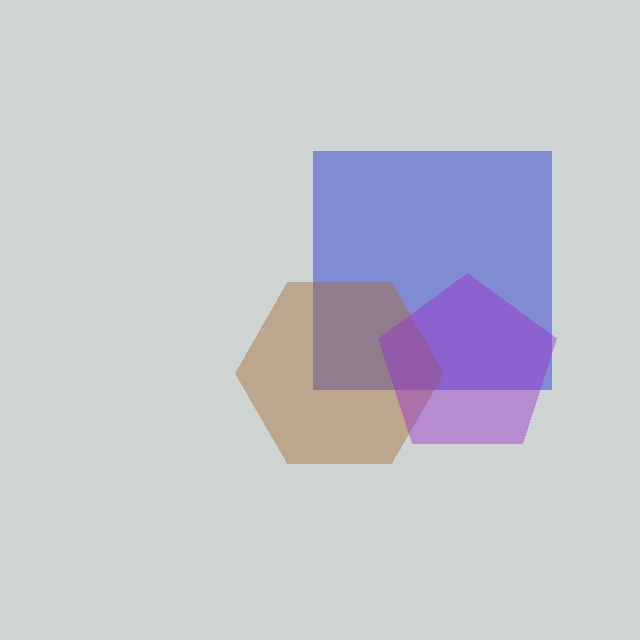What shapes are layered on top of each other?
The layered shapes are: a blue square, a brown hexagon, a purple pentagon.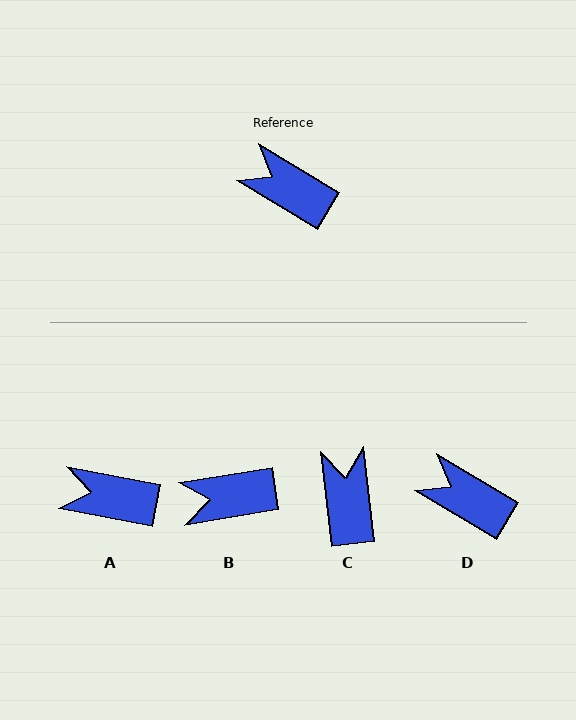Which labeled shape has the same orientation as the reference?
D.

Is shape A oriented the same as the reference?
No, it is off by about 20 degrees.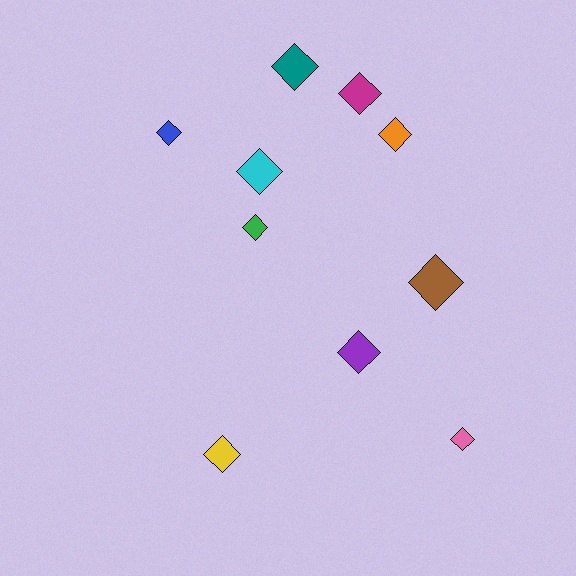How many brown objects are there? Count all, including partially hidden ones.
There is 1 brown object.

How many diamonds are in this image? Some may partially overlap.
There are 10 diamonds.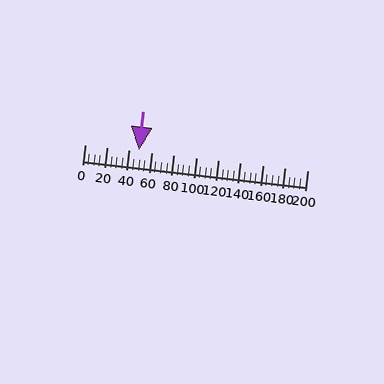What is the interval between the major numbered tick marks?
The major tick marks are spaced 20 units apart.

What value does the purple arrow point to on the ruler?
The purple arrow points to approximately 48.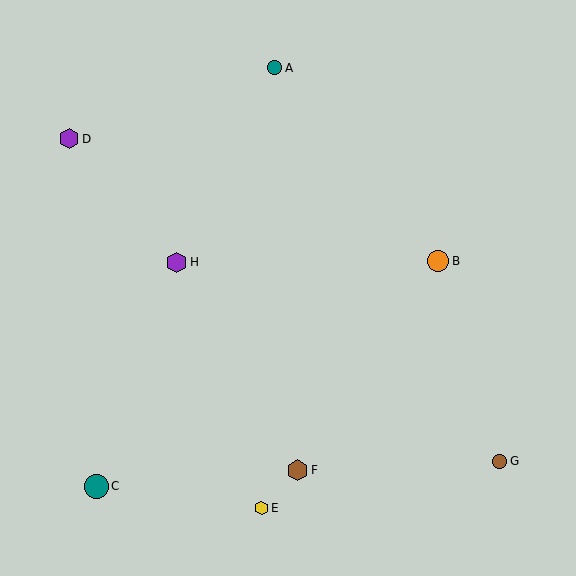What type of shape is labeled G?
Shape G is a brown circle.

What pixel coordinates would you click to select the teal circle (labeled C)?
Click at (96, 486) to select the teal circle C.